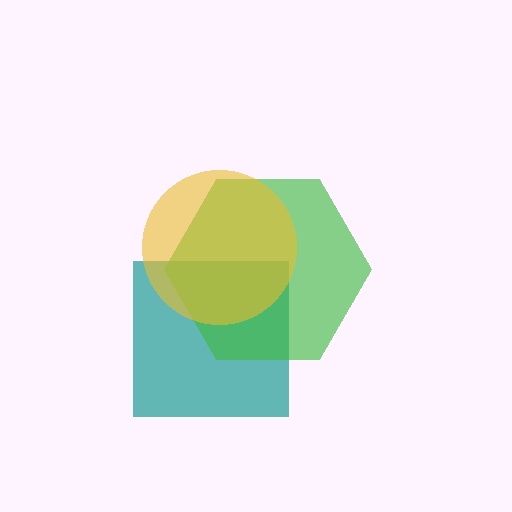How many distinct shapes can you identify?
There are 3 distinct shapes: a teal square, a green hexagon, a yellow circle.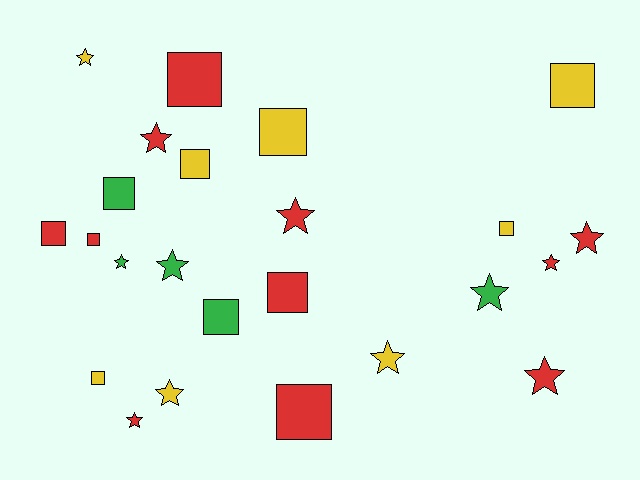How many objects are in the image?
There are 24 objects.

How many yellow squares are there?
There are 5 yellow squares.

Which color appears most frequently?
Red, with 11 objects.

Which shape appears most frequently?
Star, with 12 objects.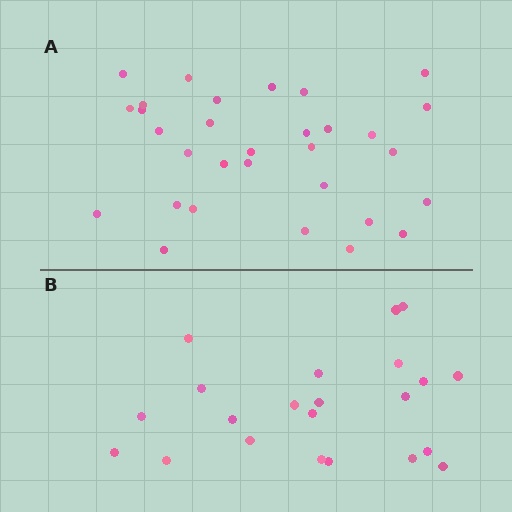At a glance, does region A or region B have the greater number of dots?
Region A (the top region) has more dots.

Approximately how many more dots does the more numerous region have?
Region A has roughly 8 or so more dots than region B.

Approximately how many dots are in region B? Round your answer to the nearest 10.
About 20 dots. (The exact count is 22, which rounds to 20.)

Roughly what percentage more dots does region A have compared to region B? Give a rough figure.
About 40% more.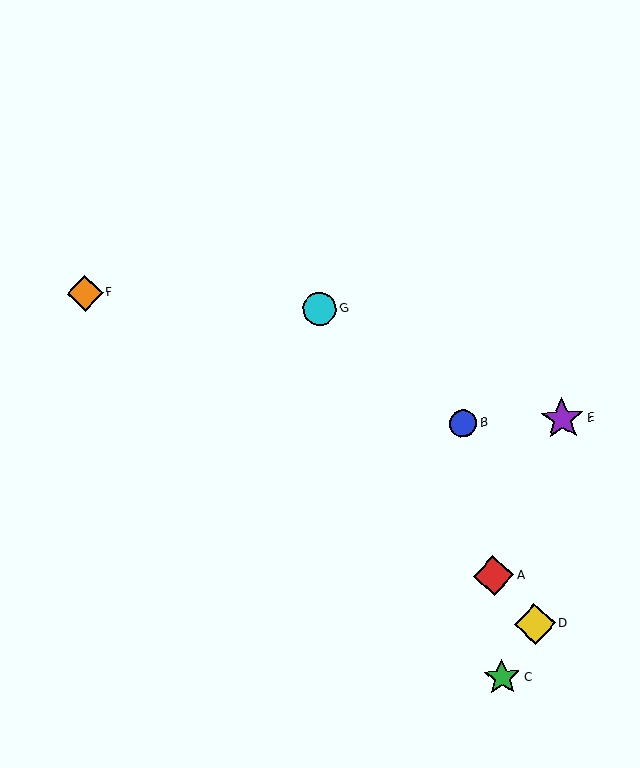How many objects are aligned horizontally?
2 objects (B, E) are aligned horizontally.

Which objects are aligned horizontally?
Objects B, E are aligned horizontally.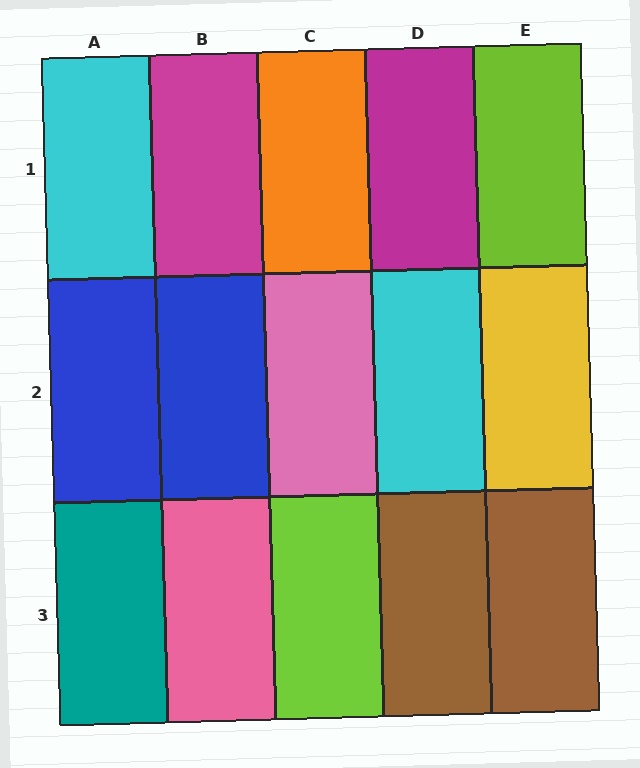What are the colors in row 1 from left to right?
Cyan, magenta, orange, magenta, lime.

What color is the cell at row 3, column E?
Brown.